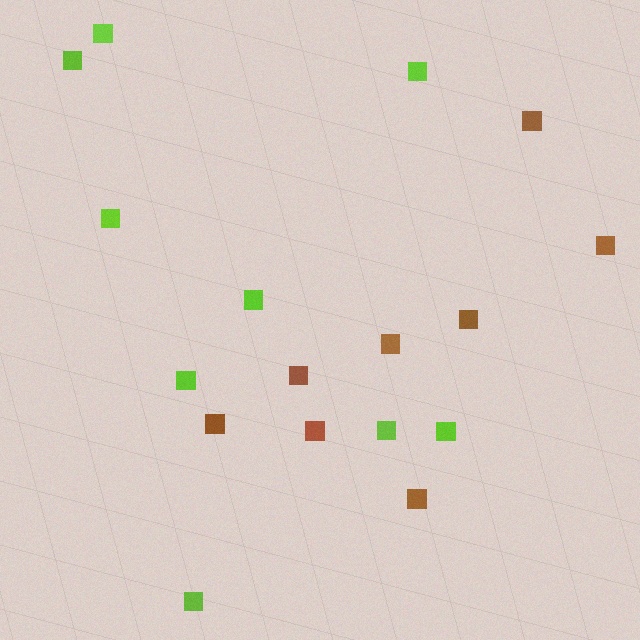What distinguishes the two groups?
There are 2 groups: one group of brown squares (8) and one group of lime squares (9).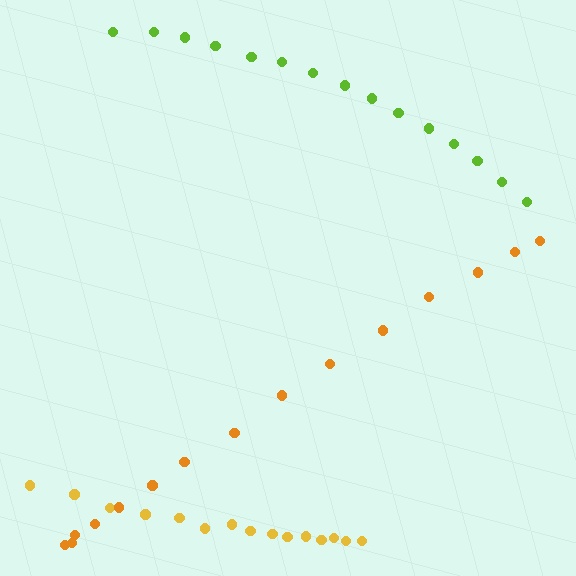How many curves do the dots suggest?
There are 3 distinct paths.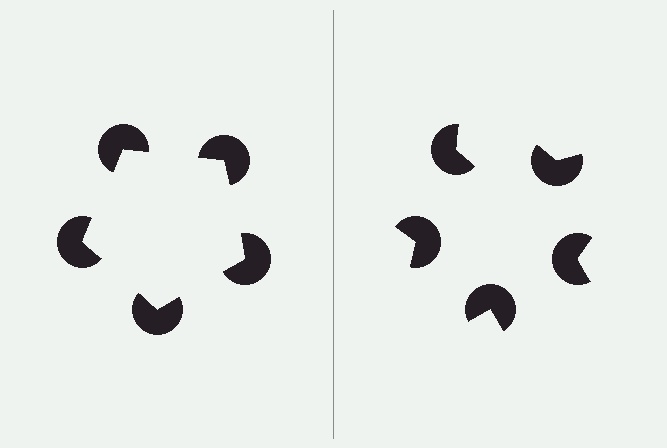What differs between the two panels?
The pac-man discs are positioned identically on both sides; only the wedge orientations differ. On the left they align to a pentagon; on the right they are misaligned.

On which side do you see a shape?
An illusory pentagon appears on the left side. On the right side the wedge cuts are rotated, so no coherent shape forms.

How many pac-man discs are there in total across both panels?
10 — 5 on each side.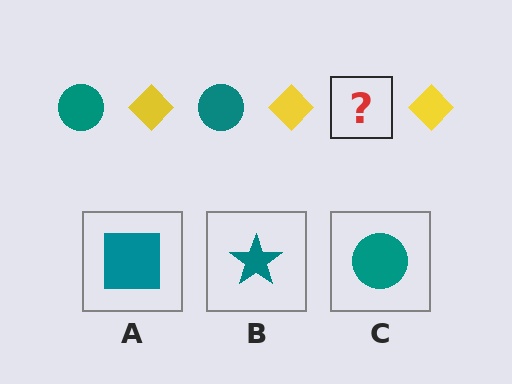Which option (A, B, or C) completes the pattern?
C.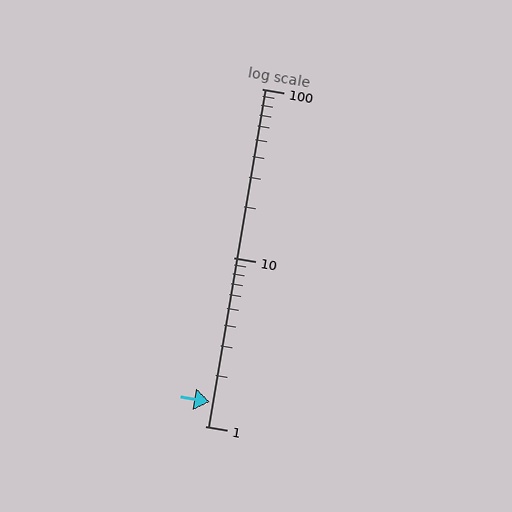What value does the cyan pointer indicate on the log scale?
The pointer indicates approximately 1.4.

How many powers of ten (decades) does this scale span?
The scale spans 2 decades, from 1 to 100.